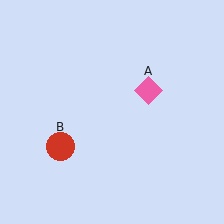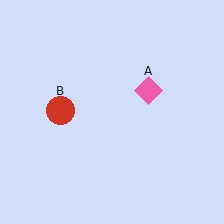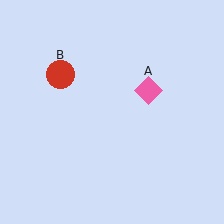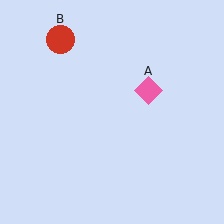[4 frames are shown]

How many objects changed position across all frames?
1 object changed position: red circle (object B).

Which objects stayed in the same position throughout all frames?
Pink diamond (object A) remained stationary.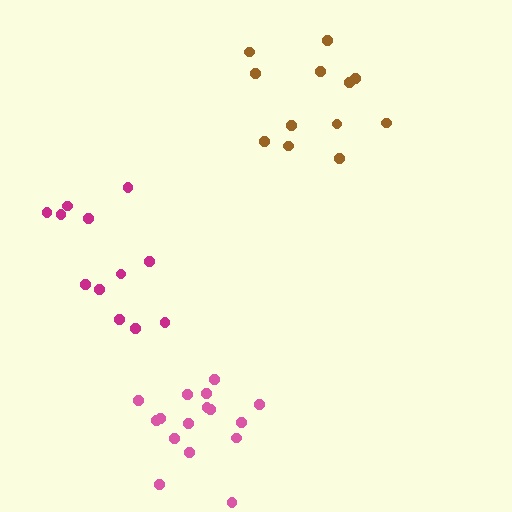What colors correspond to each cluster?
The clusters are colored: brown, pink, magenta.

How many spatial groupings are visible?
There are 3 spatial groupings.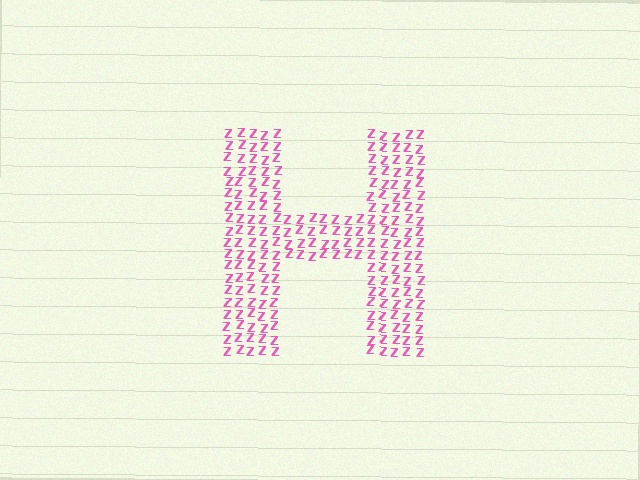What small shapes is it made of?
It is made of small letter Z's.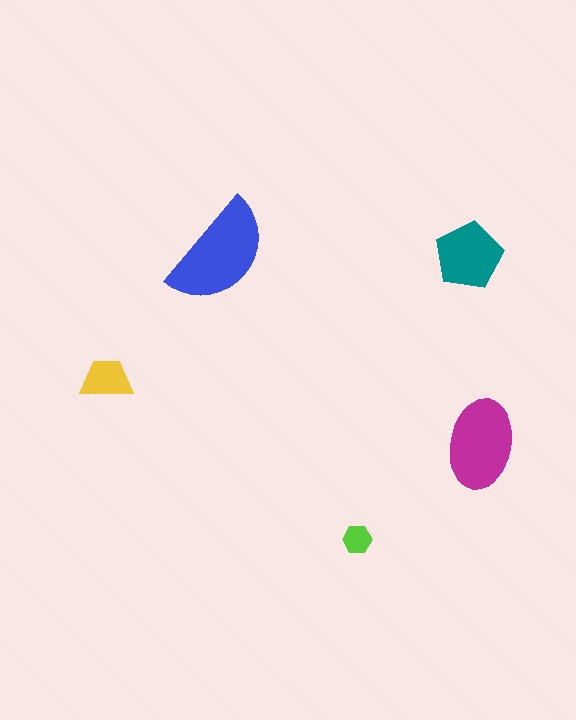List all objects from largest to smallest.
The blue semicircle, the magenta ellipse, the teal pentagon, the yellow trapezoid, the lime hexagon.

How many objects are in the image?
There are 5 objects in the image.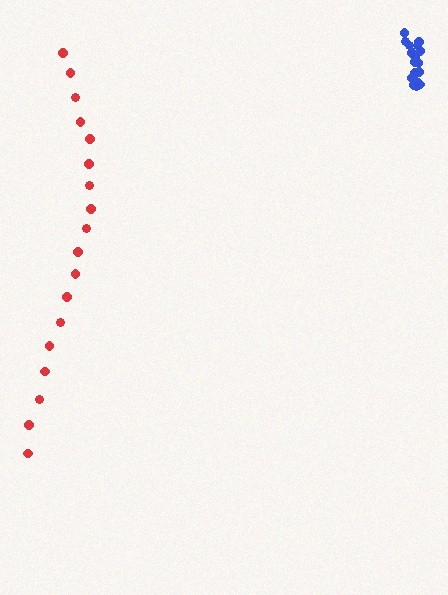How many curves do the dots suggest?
There are 2 distinct paths.